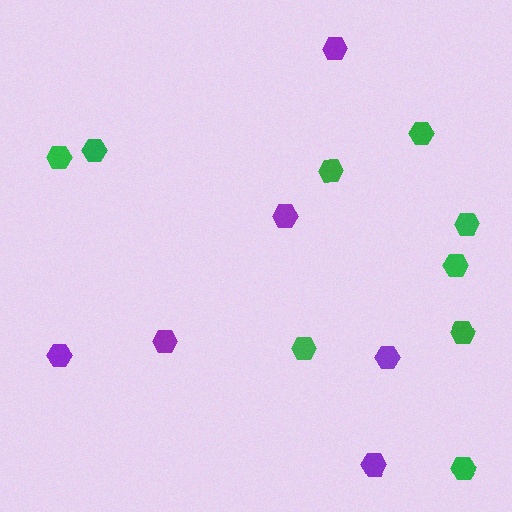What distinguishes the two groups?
There are 2 groups: one group of purple hexagons (6) and one group of green hexagons (9).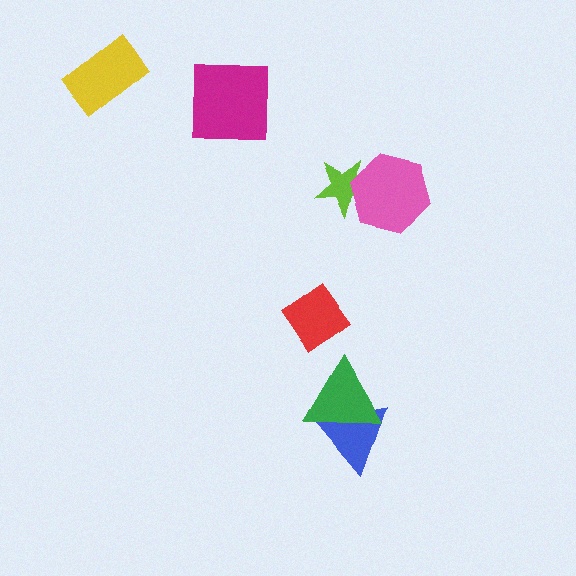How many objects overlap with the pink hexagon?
1 object overlaps with the pink hexagon.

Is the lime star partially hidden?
Yes, it is partially covered by another shape.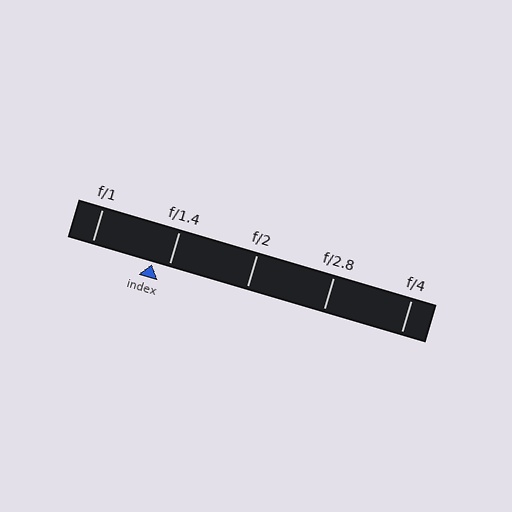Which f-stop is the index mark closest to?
The index mark is closest to f/1.4.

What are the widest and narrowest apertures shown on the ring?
The widest aperture shown is f/1 and the narrowest is f/4.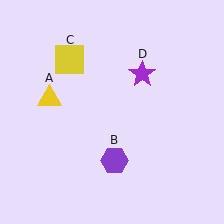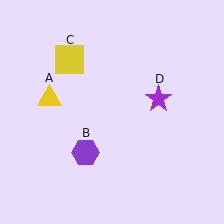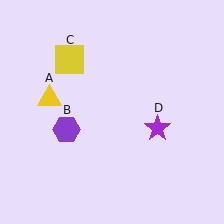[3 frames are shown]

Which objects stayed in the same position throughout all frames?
Yellow triangle (object A) and yellow square (object C) remained stationary.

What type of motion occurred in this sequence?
The purple hexagon (object B), purple star (object D) rotated clockwise around the center of the scene.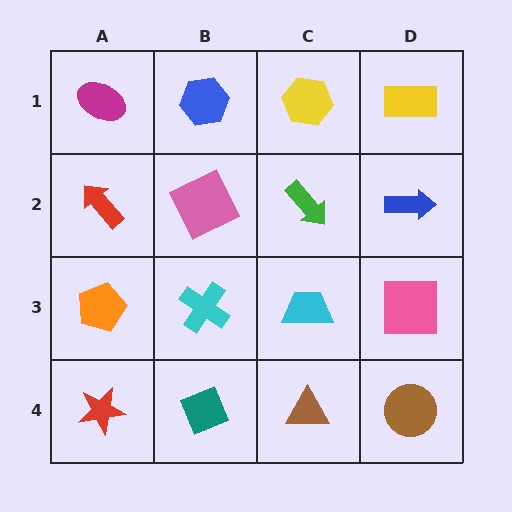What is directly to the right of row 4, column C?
A brown circle.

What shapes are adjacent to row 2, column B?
A blue hexagon (row 1, column B), a cyan cross (row 3, column B), a red arrow (row 2, column A), a green arrow (row 2, column C).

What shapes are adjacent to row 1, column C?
A green arrow (row 2, column C), a blue hexagon (row 1, column B), a yellow rectangle (row 1, column D).